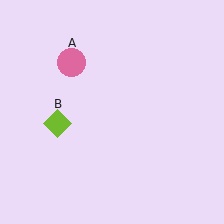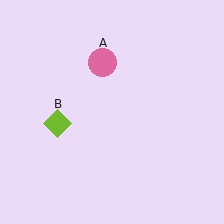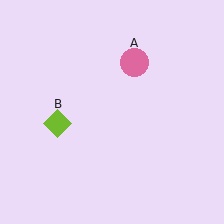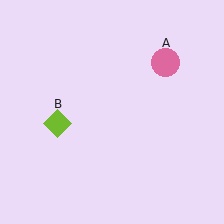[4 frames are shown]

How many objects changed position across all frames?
1 object changed position: pink circle (object A).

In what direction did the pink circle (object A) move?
The pink circle (object A) moved right.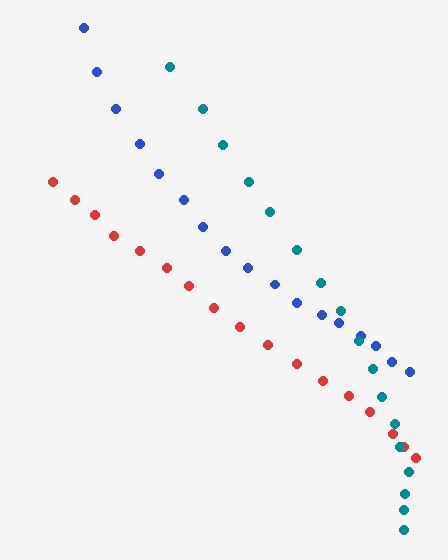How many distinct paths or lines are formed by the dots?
There are 3 distinct paths.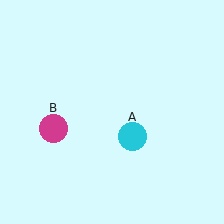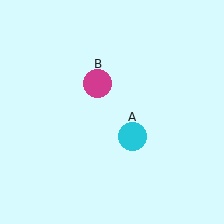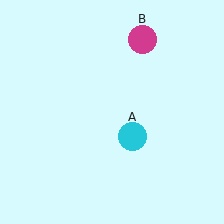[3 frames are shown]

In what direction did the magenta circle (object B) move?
The magenta circle (object B) moved up and to the right.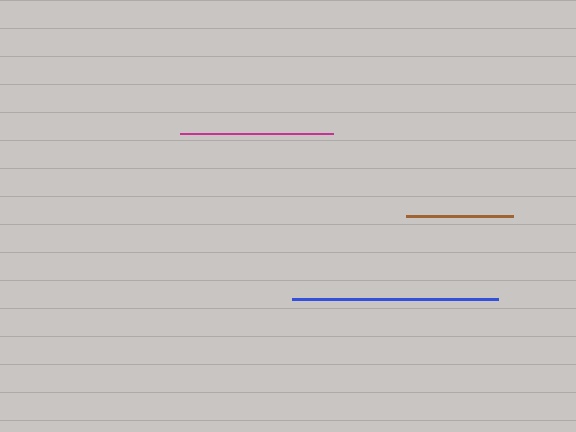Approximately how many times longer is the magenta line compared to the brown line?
The magenta line is approximately 1.4 times the length of the brown line.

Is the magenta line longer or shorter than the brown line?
The magenta line is longer than the brown line.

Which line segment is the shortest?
The brown line is the shortest at approximately 107 pixels.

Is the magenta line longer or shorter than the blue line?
The blue line is longer than the magenta line.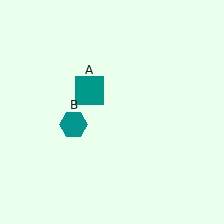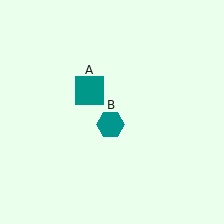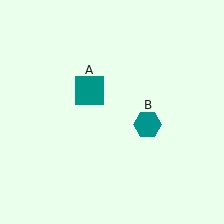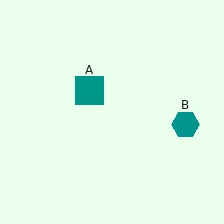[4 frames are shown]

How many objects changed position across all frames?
1 object changed position: teal hexagon (object B).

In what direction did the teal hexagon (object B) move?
The teal hexagon (object B) moved right.